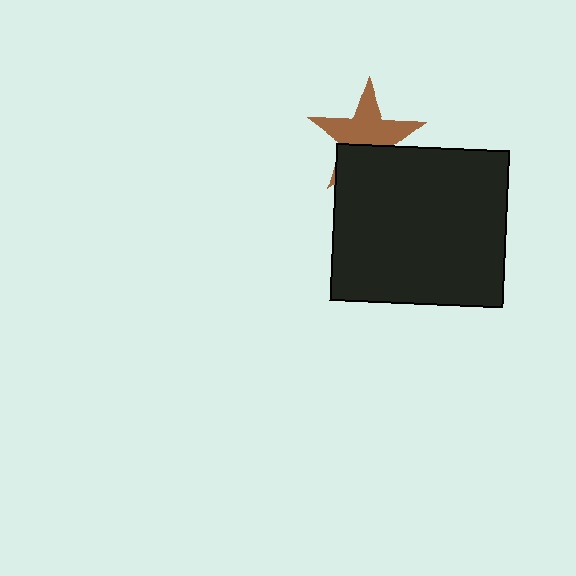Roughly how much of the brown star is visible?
About half of it is visible (roughly 63%).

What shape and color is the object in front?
The object in front is a black rectangle.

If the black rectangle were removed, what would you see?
You would see the complete brown star.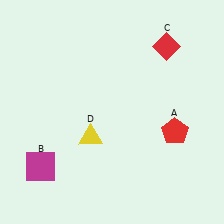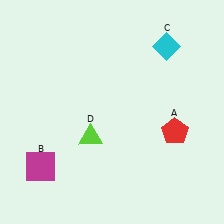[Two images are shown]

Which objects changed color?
C changed from red to cyan. D changed from yellow to lime.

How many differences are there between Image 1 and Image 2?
There are 2 differences between the two images.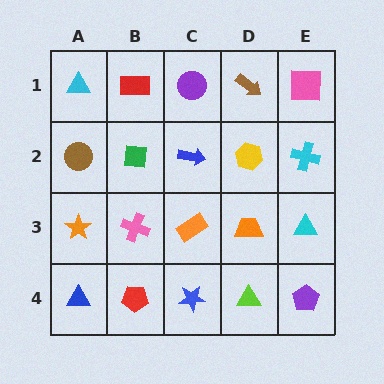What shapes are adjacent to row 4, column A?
An orange star (row 3, column A), a red pentagon (row 4, column B).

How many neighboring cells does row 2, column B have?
4.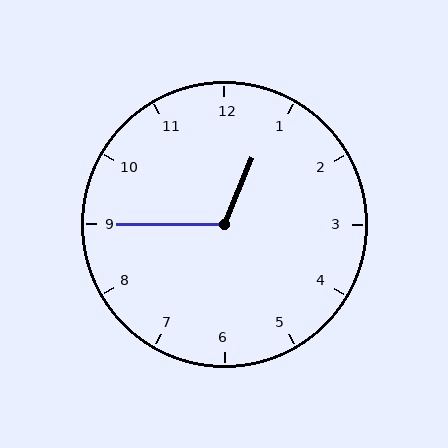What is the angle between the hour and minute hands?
Approximately 112 degrees.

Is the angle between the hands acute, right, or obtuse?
It is obtuse.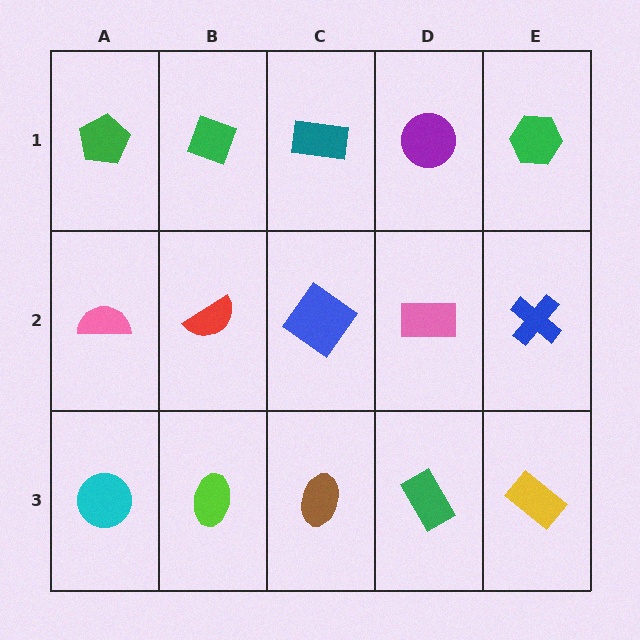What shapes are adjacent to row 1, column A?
A pink semicircle (row 2, column A), a green diamond (row 1, column B).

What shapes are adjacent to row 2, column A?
A green pentagon (row 1, column A), a cyan circle (row 3, column A), a red semicircle (row 2, column B).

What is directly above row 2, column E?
A green hexagon.